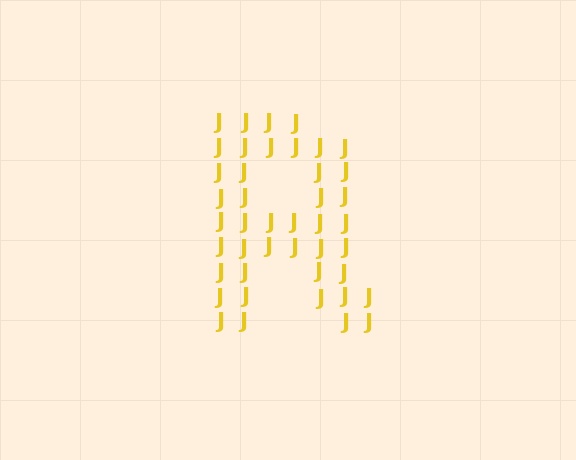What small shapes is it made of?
It is made of small letter J's.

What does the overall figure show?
The overall figure shows the letter R.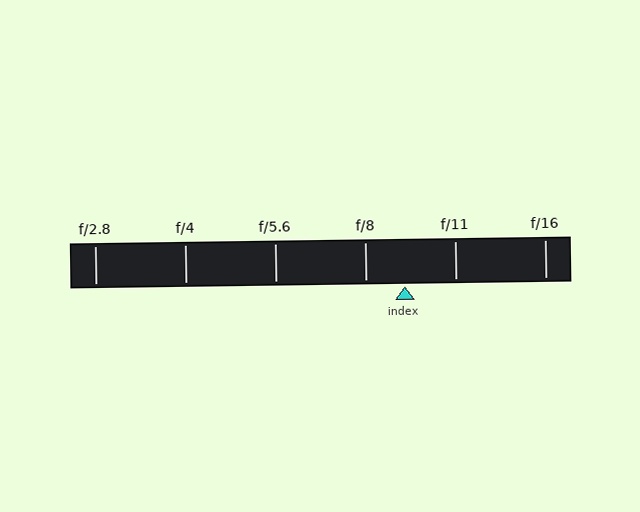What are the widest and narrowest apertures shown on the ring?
The widest aperture shown is f/2.8 and the narrowest is f/16.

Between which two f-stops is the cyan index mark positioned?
The index mark is between f/8 and f/11.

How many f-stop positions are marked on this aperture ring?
There are 6 f-stop positions marked.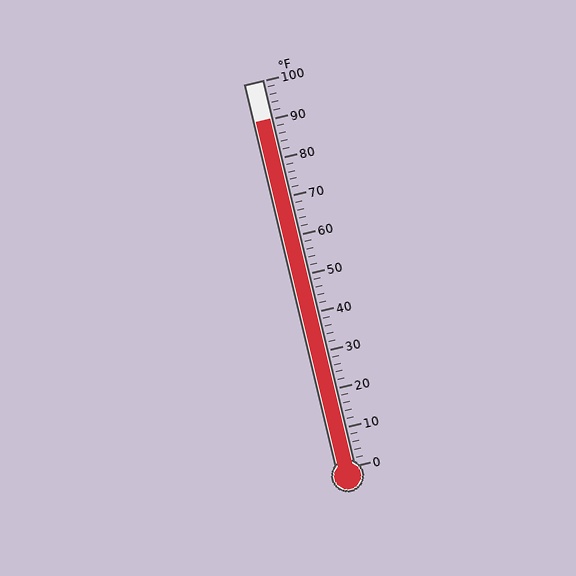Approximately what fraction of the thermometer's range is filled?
The thermometer is filled to approximately 90% of its range.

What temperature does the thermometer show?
The thermometer shows approximately 90°F.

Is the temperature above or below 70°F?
The temperature is above 70°F.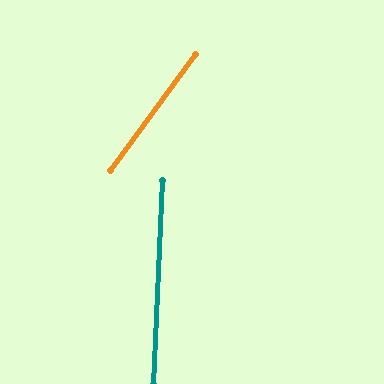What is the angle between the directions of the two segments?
Approximately 34 degrees.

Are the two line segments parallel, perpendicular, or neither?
Neither parallel nor perpendicular — they differ by about 34°.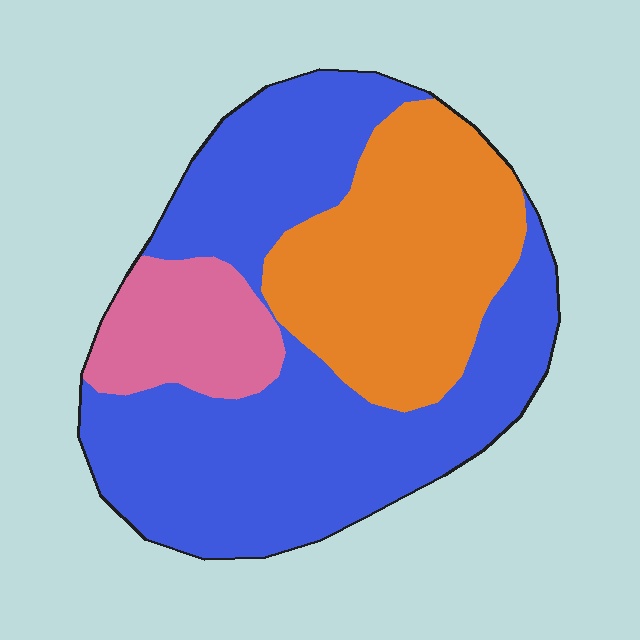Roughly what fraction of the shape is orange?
Orange covers 31% of the shape.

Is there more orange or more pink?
Orange.